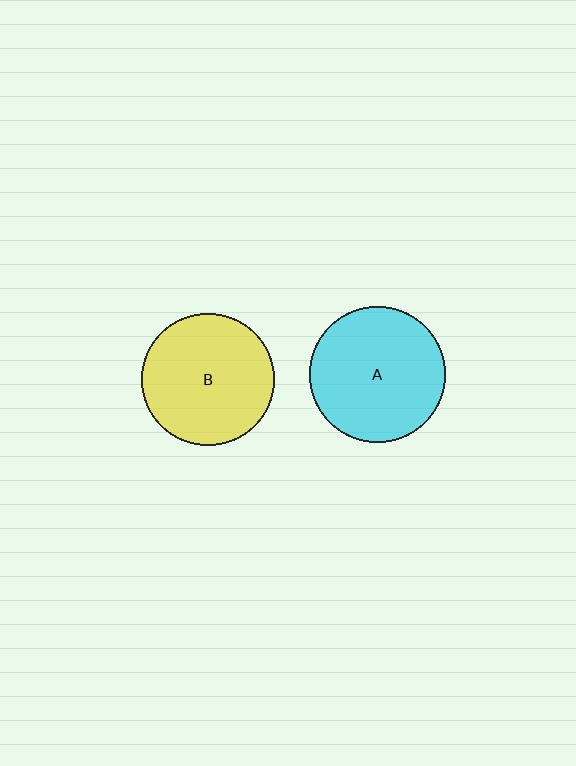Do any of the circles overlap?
No, none of the circles overlap.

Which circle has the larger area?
Circle A (cyan).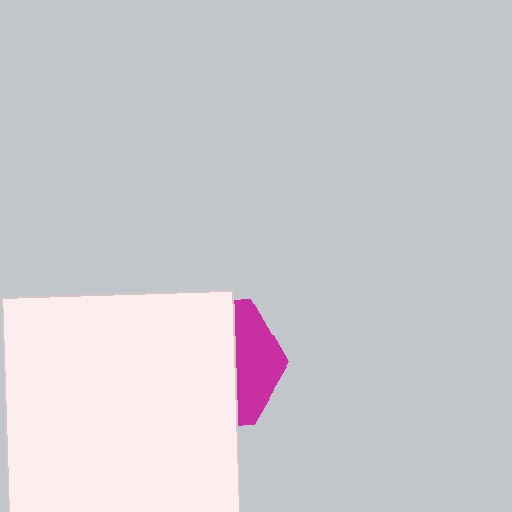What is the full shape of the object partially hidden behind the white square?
The partially hidden object is a magenta hexagon.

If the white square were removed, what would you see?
You would see the complete magenta hexagon.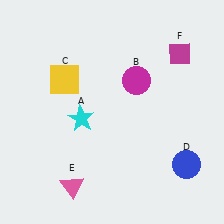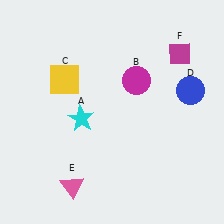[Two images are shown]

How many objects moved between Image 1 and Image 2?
1 object moved between the two images.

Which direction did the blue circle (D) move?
The blue circle (D) moved up.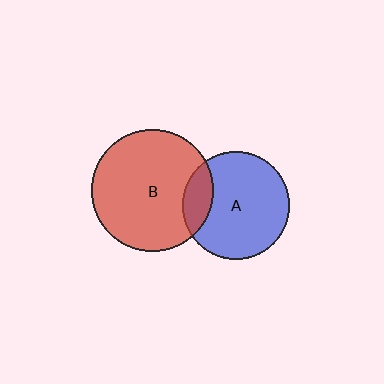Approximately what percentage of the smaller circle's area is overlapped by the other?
Approximately 20%.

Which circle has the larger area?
Circle B (red).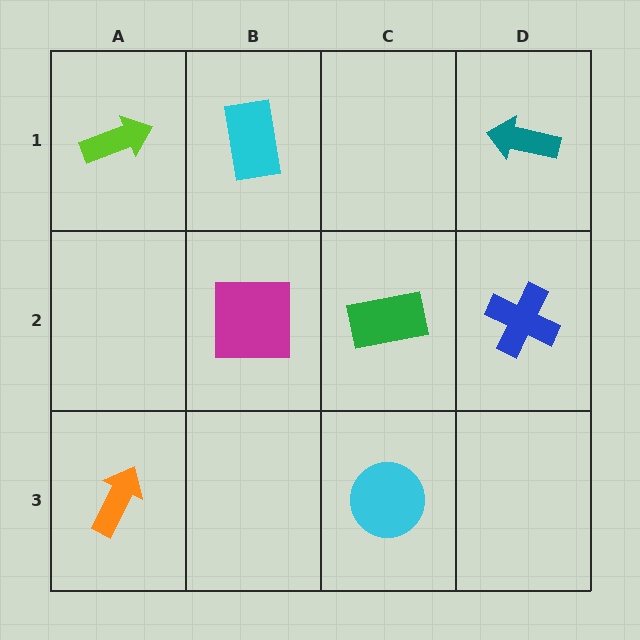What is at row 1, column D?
A teal arrow.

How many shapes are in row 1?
3 shapes.